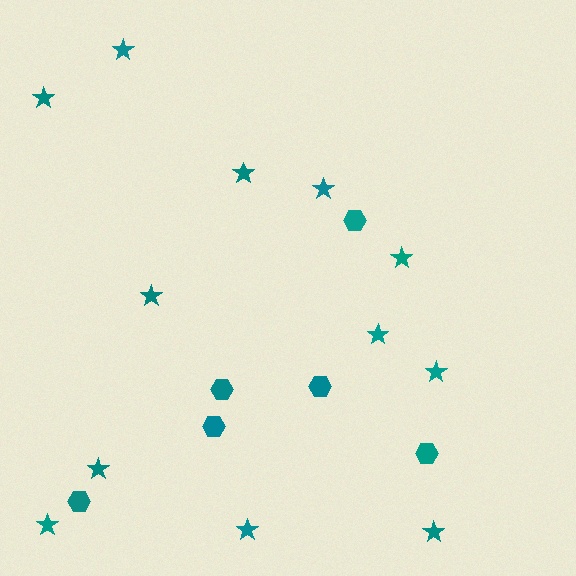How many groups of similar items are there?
There are 2 groups: one group of stars (12) and one group of hexagons (6).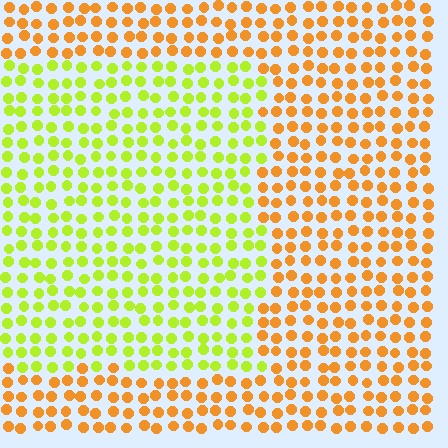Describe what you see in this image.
The image is filled with small orange elements in a uniform arrangement. A rectangle-shaped region is visible where the elements are tinted to a slightly different hue, forming a subtle color boundary.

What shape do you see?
I see a rectangle.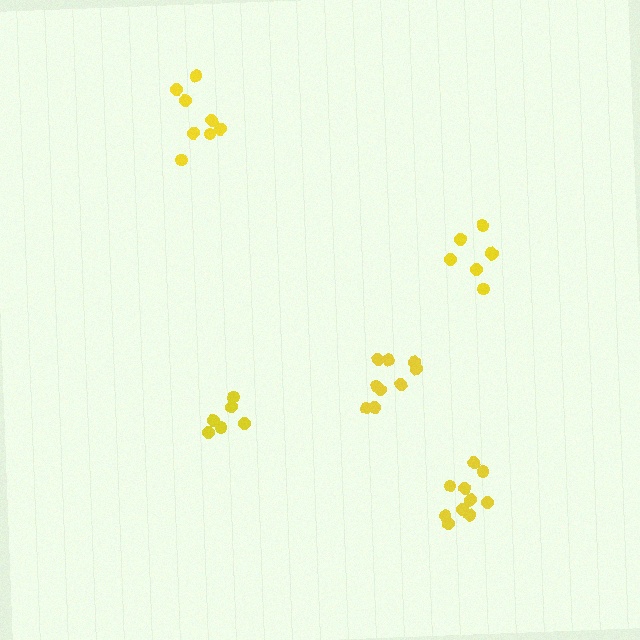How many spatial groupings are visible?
There are 5 spatial groupings.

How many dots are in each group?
Group 1: 6 dots, Group 2: 10 dots, Group 3: 8 dots, Group 4: 7 dots, Group 5: 9 dots (40 total).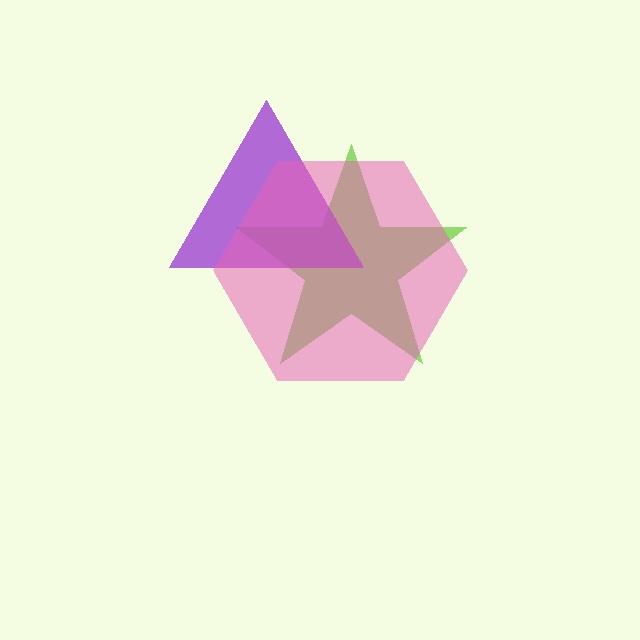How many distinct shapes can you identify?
There are 3 distinct shapes: a lime star, a purple triangle, a pink hexagon.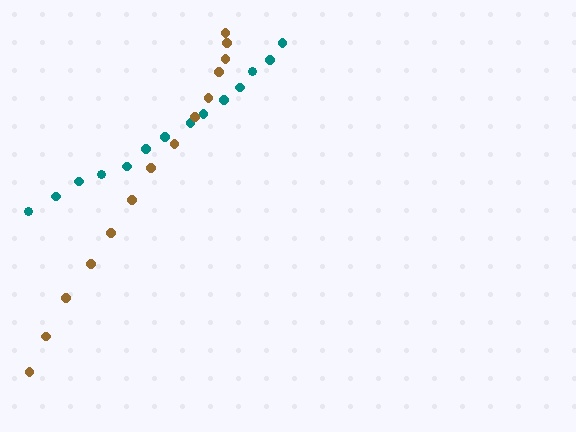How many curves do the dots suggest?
There are 2 distinct paths.